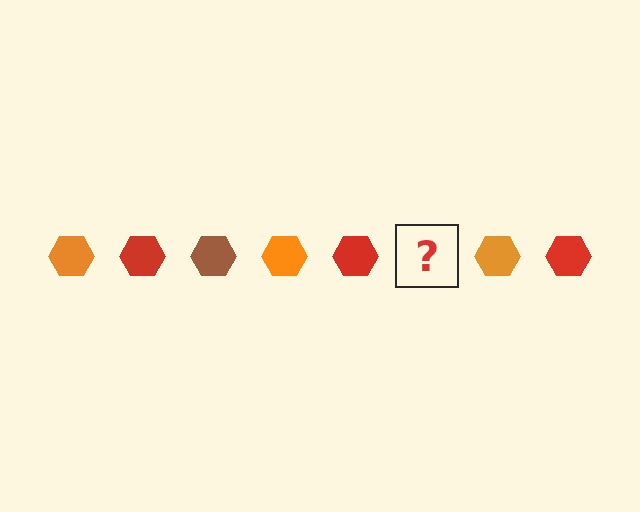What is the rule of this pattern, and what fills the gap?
The rule is that the pattern cycles through orange, red, brown hexagons. The gap should be filled with a brown hexagon.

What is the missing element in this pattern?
The missing element is a brown hexagon.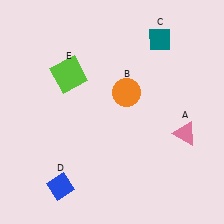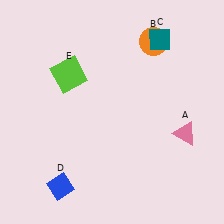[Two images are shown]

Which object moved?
The orange circle (B) moved up.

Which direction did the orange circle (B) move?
The orange circle (B) moved up.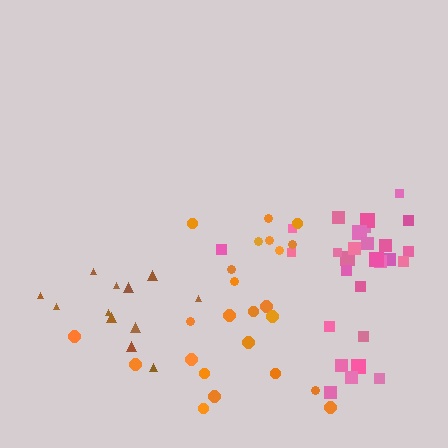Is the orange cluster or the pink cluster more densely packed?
Pink.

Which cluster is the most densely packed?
Pink.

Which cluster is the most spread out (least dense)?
Brown.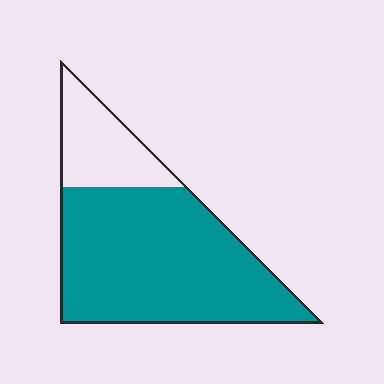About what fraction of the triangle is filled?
About three quarters (3/4).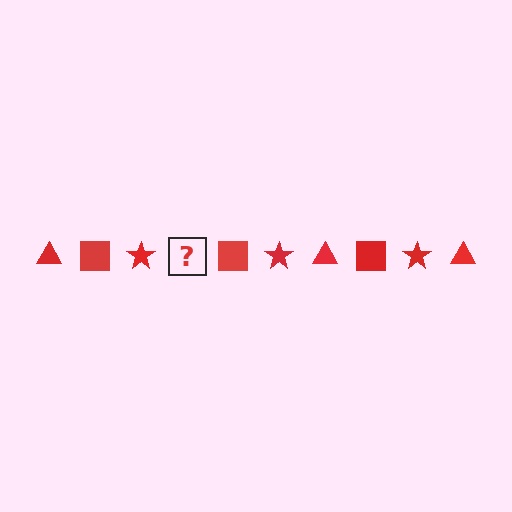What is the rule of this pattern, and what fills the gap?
The rule is that the pattern cycles through triangle, square, star shapes in red. The gap should be filled with a red triangle.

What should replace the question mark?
The question mark should be replaced with a red triangle.